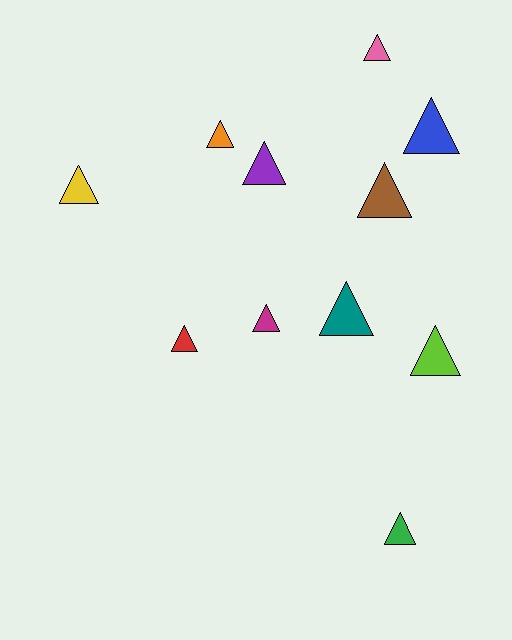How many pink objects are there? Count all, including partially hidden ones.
There is 1 pink object.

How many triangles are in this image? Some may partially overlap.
There are 11 triangles.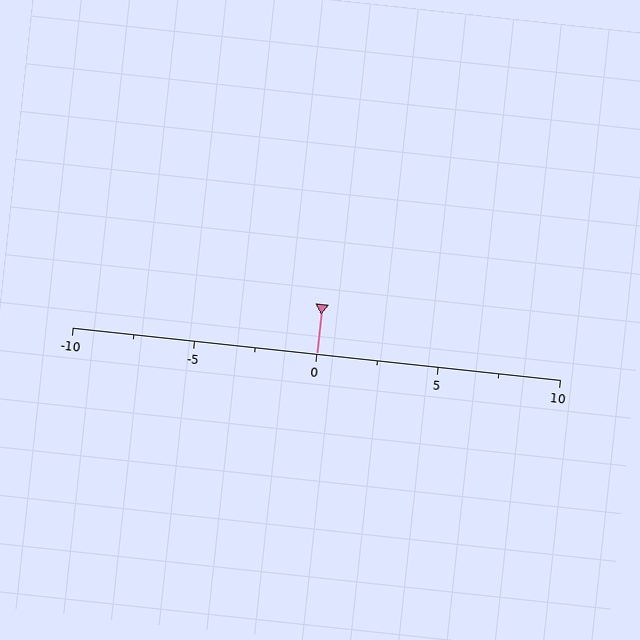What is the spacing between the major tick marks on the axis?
The major ticks are spaced 5 apart.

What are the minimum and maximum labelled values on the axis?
The axis runs from -10 to 10.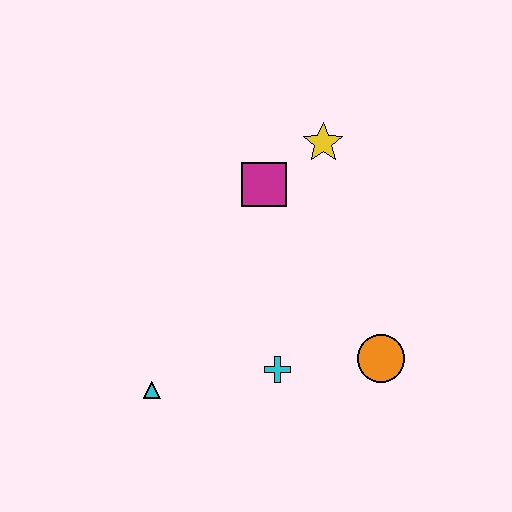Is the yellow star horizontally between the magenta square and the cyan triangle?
No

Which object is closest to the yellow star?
The magenta square is closest to the yellow star.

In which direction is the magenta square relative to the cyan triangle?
The magenta square is above the cyan triangle.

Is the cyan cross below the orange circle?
Yes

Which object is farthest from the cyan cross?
The yellow star is farthest from the cyan cross.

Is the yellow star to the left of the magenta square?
No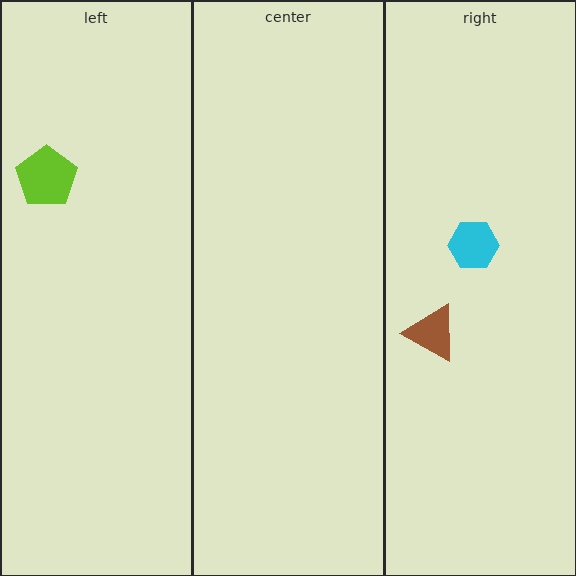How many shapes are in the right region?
2.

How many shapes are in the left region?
1.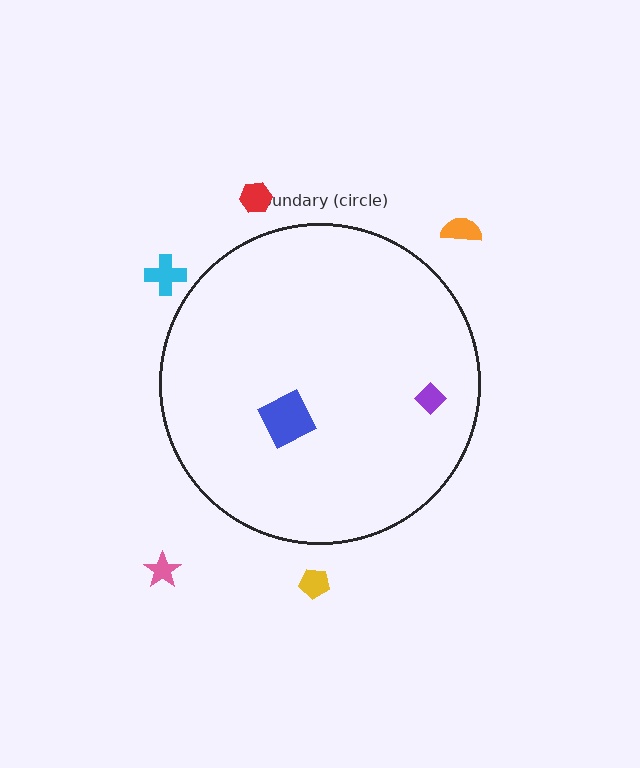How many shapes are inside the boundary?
2 inside, 5 outside.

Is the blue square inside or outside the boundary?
Inside.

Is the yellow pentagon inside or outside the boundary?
Outside.